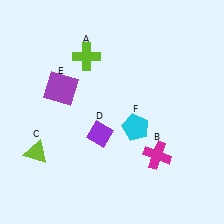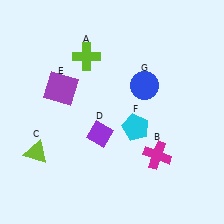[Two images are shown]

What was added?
A blue circle (G) was added in Image 2.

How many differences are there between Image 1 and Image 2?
There is 1 difference between the two images.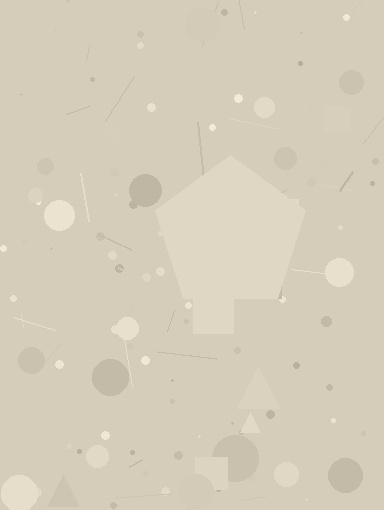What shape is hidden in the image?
A pentagon is hidden in the image.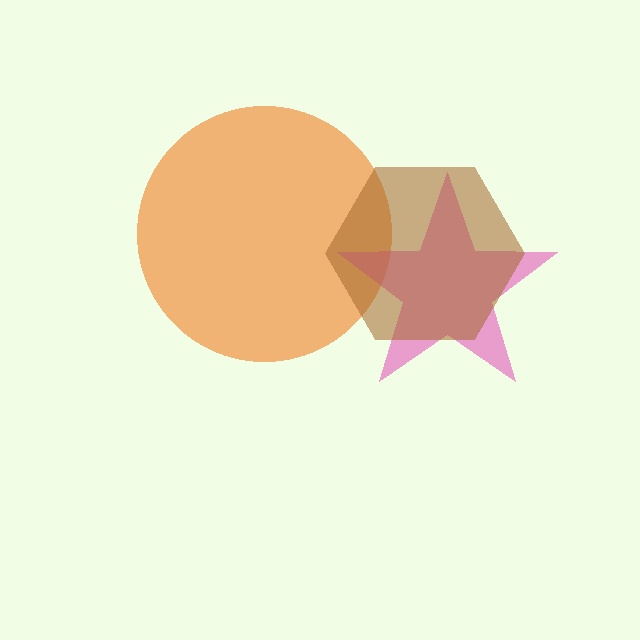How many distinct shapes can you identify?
There are 3 distinct shapes: an orange circle, a pink star, a brown hexagon.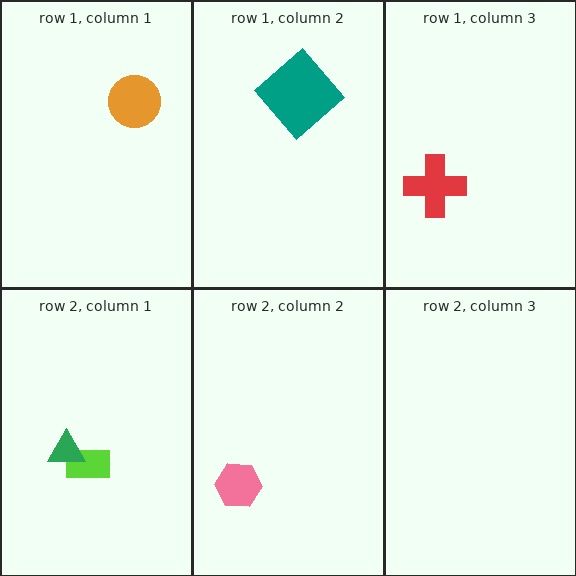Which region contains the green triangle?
The row 2, column 1 region.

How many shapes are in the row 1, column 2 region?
1.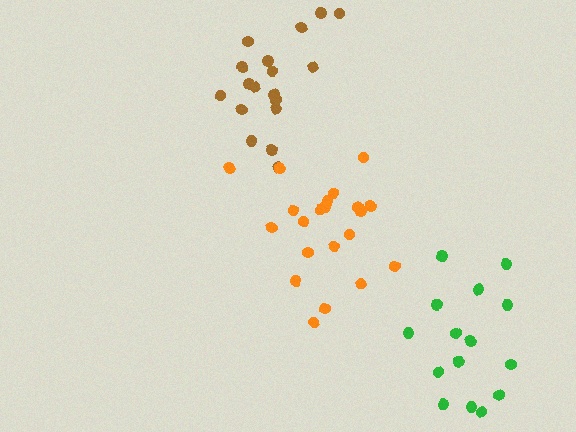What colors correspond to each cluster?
The clusters are colored: green, brown, orange.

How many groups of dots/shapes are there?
There are 3 groups.